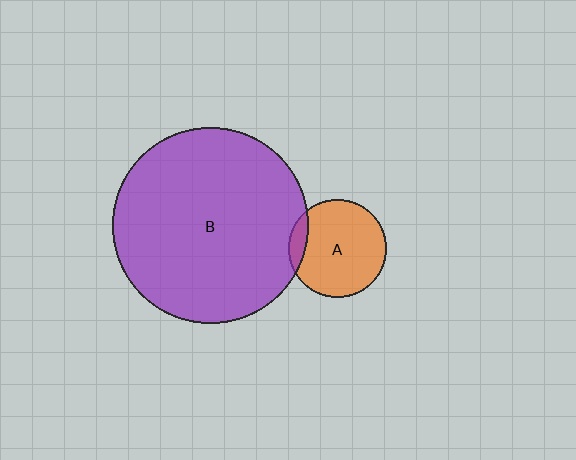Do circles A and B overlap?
Yes.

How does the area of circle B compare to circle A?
Approximately 4.0 times.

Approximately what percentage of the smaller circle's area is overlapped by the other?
Approximately 10%.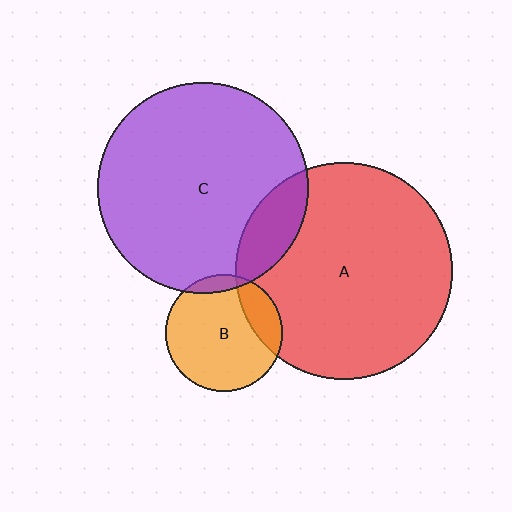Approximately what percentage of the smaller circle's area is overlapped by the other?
Approximately 15%.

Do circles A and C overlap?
Yes.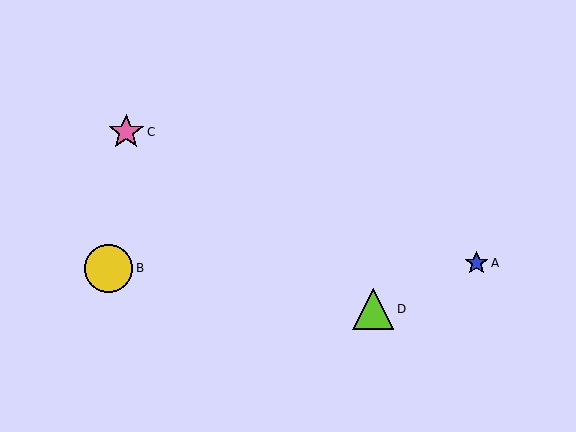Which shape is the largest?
The yellow circle (labeled B) is the largest.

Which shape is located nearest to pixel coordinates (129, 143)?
The pink star (labeled C) at (126, 132) is nearest to that location.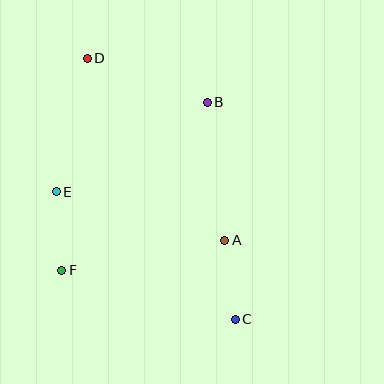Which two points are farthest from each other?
Points C and D are farthest from each other.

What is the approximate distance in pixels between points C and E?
The distance between C and E is approximately 219 pixels.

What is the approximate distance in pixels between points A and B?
The distance between A and B is approximately 139 pixels.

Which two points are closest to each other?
Points E and F are closest to each other.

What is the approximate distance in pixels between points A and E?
The distance between A and E is approximately 175 pixels.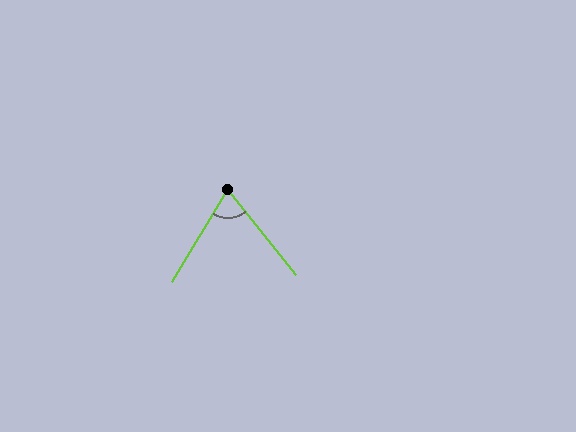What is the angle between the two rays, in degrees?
Approximately 70 degrees.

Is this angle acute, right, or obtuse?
It is acute.